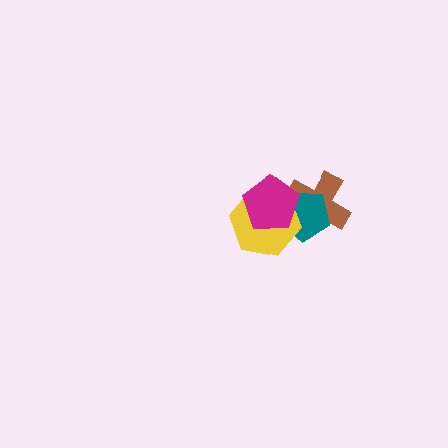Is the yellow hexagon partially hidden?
Yes, it is partially covered by another shape.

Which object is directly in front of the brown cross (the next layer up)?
The teal pentagon is directly in front of the brown cross.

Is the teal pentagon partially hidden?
Yes, it is partially covered by another shape.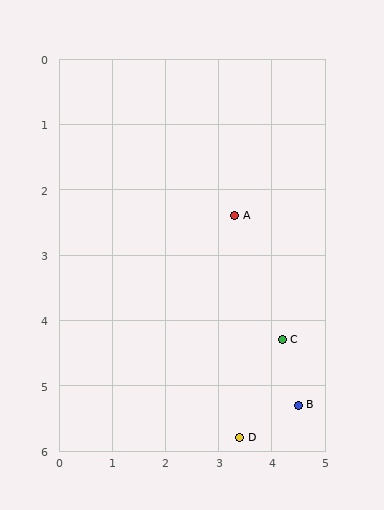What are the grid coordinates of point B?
Point B is at approximately (4.5, 5.3).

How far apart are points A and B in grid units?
Points A and B are about 3.1 grid units apart.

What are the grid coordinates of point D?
Point D is at approximately (3.4, 5.8).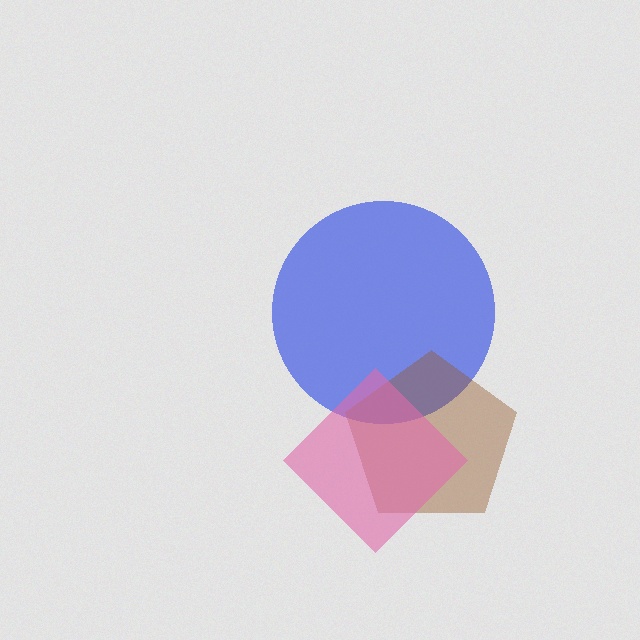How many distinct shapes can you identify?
There are 3 distinct shapes: a blue circle, a brown pentagon, a pink diamond.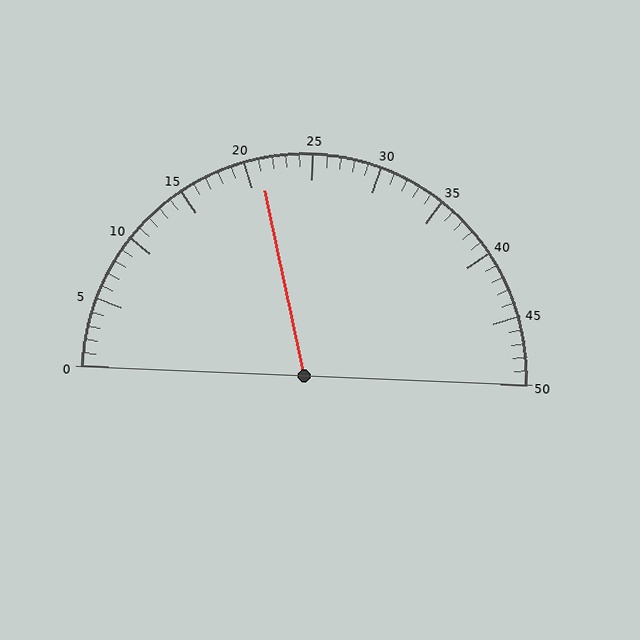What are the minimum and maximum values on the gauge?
The gauge ranges from 0 to 50.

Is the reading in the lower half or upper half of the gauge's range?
The reading is in the lower half of the range (0 to 50).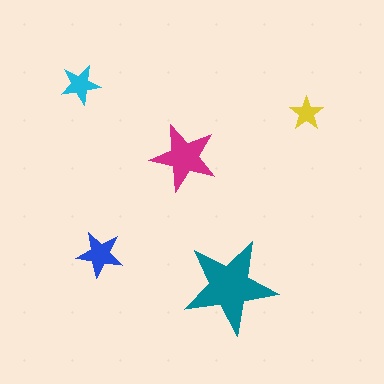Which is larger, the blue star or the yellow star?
The blue one.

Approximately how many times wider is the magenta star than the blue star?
About 1.5 times wider.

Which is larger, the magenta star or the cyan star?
The magenta one.